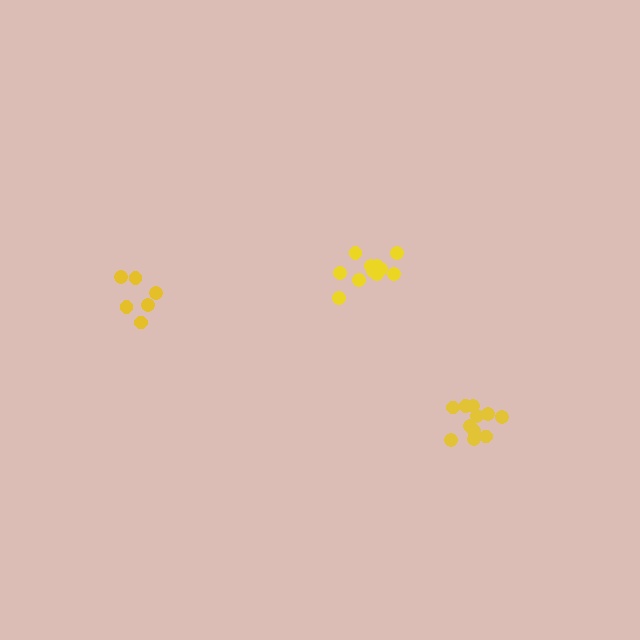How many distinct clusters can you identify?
There are 3 distinct clusters.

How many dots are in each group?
Group 1: 11 dots, Group 2: 6 dots, Group 3: 11 dots (28 total).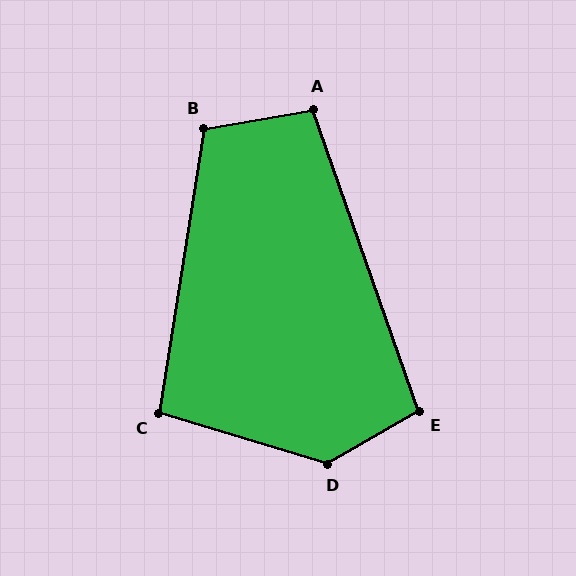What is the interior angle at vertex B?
Approximately 109 degrees (obtuse).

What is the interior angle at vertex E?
Approximately 100 degrees (obtuse).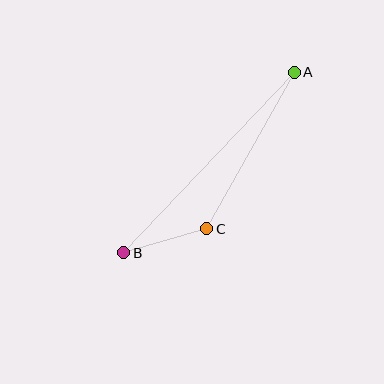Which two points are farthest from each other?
Points A and B are farthest from each other.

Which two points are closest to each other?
Points B and C are closest to each other.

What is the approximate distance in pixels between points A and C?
The distance between A and C is approximately 179 pixels.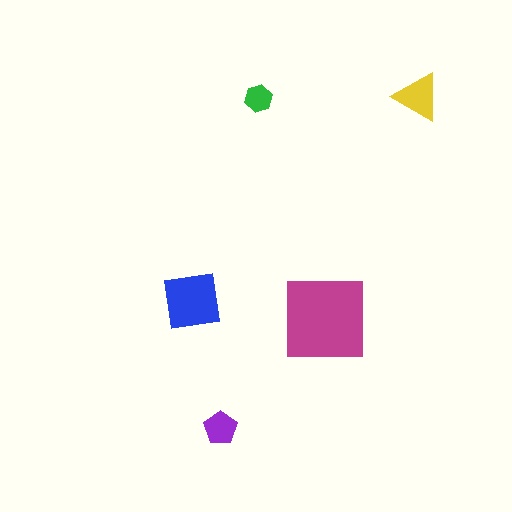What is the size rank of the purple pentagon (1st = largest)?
4th.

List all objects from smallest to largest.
The green hexagon, the purple pentagon, the yellow triangle, the blue square, the magenta square.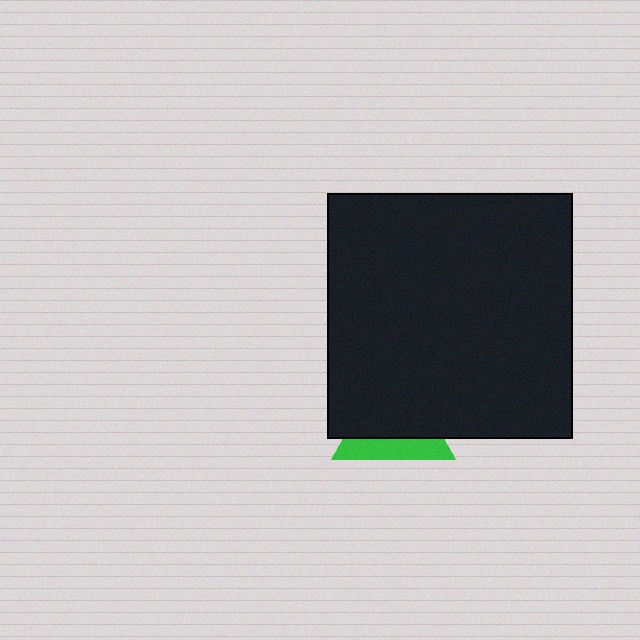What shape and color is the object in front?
The object in front is a black square.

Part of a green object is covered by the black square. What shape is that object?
It is a triangle.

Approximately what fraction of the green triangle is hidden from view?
Roughly 67% of the green triangle is hidden behind the black square.